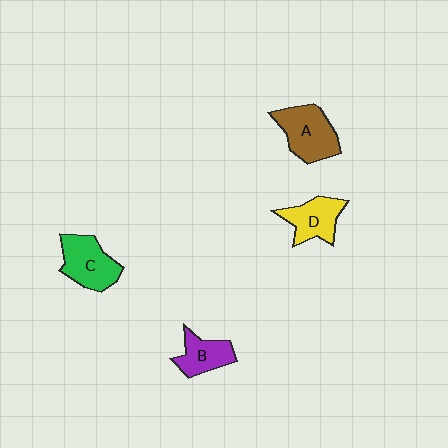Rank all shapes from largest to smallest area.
From largest to smallest: A (brown), C (green), D (yellow), B (purple).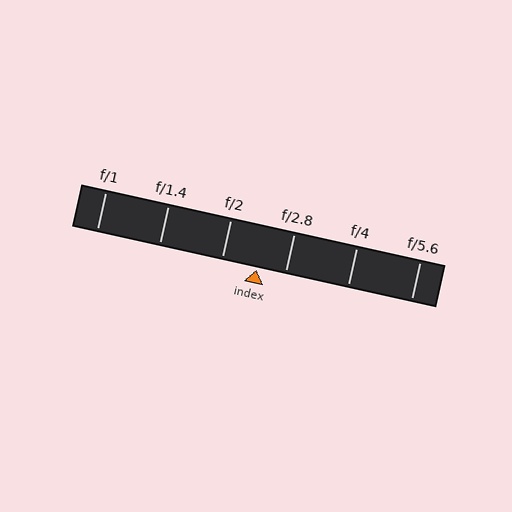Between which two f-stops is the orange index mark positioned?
The index mark is between f/2 and f/2.8.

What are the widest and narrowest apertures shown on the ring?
The widest aperture shown is f/1 and the narrowest is f/5.6.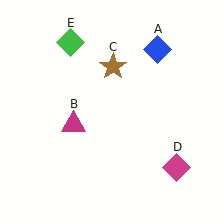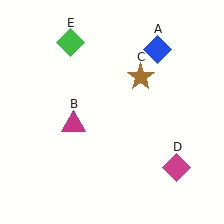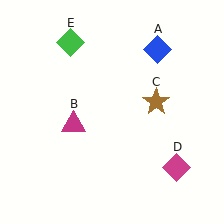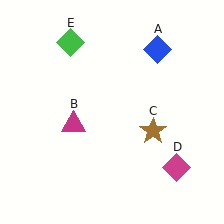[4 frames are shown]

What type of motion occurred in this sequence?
The brown star (object C) rotated clockwise around the center of the scene.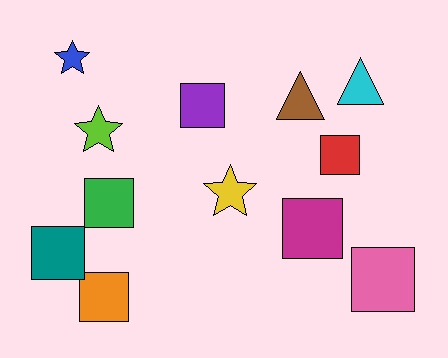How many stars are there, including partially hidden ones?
There are 3 stars.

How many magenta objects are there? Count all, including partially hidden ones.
There is 1 magenta object.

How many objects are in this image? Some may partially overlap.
There are 12 objects.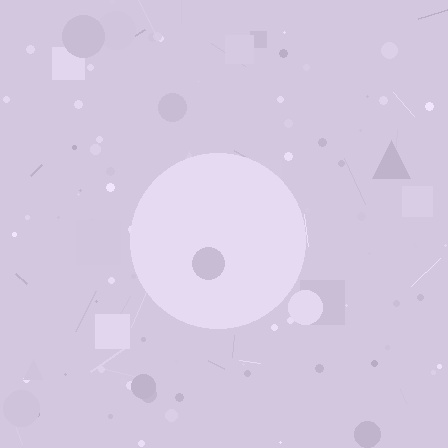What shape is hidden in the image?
A circle is hidden in the image.